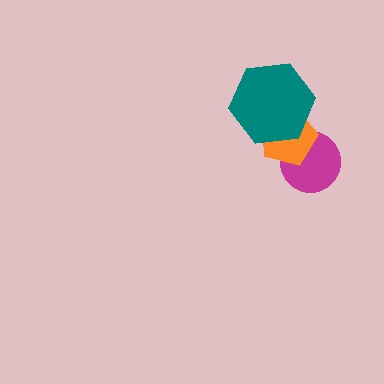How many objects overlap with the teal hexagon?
1 object overlaps with the teal hexagon.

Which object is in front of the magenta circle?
The orange pentagon is in front of the magenta circle.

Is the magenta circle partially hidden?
Yes, it is partially covered by another shape.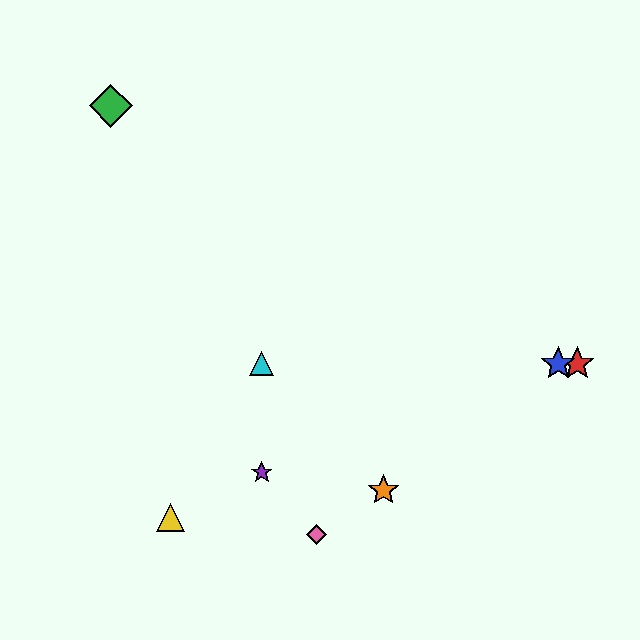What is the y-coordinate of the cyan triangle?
The cyan triangle is at y≈364.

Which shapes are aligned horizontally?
The red star, the blue star, the cyan triangle are aligned horizontally.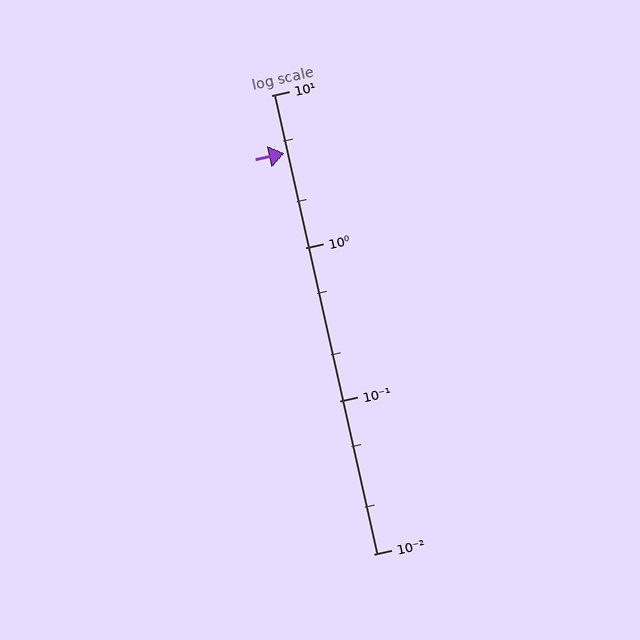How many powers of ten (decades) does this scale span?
The scale spans 3 decades, from 0.01 to 10.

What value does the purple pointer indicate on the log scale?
The pointer indicates approximately 4.2.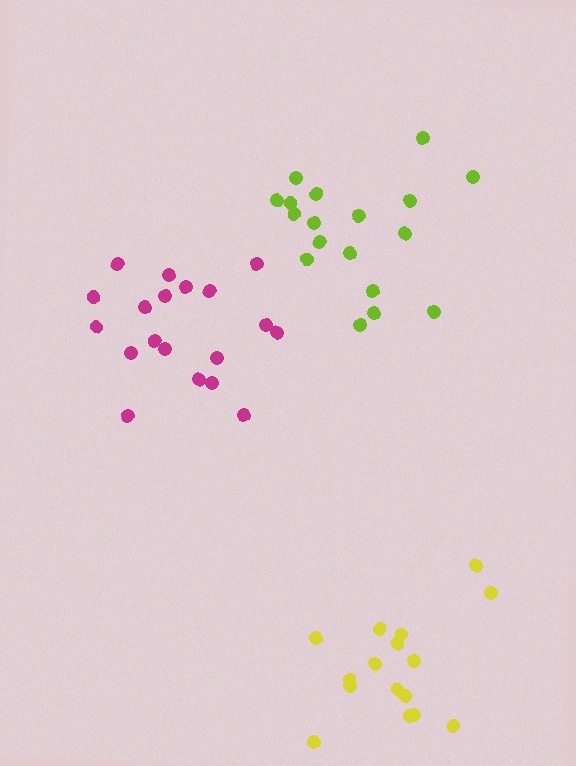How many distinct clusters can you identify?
There are 3 distinct clusters.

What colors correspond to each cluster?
The clusters are colored: lime, yellow, magenta.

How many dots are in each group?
Group 1: 18 dots, Group 2: 16 dots, Group 3: 19 dots (53 total).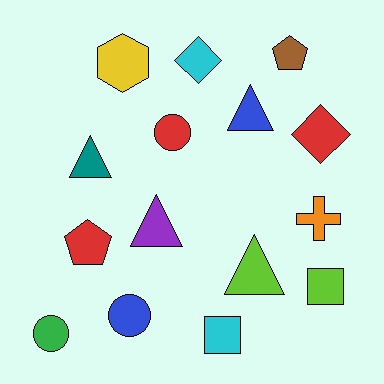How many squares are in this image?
There are 2 squares.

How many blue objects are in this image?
There are 2 blue objects.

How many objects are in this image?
There are 15 objects.